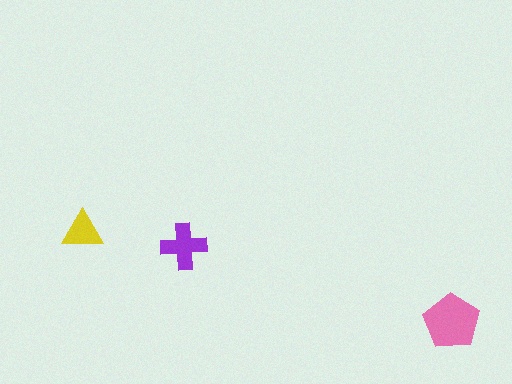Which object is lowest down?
The pink pentagon is bottommost.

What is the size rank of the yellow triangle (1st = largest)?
3rd.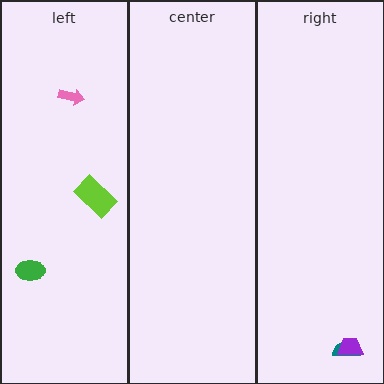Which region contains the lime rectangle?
The left region.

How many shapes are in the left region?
3.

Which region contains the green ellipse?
The left region.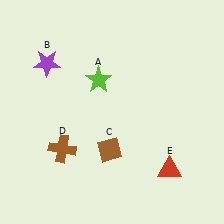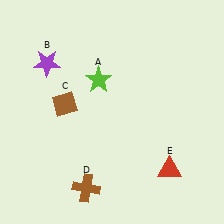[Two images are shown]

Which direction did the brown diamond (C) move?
The brown diamond (C) moved up.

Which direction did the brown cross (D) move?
The brown cross (D) moved down.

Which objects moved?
The objects that moved are: the brown diamond (C), the brown cross (D).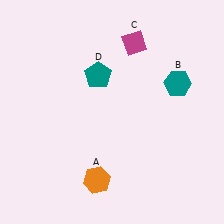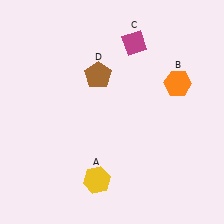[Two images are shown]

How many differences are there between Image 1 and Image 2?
There are 3 differences between the two images.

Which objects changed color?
A changed from orange to yellow. B changed from teal to orange. D changed from teal to brown.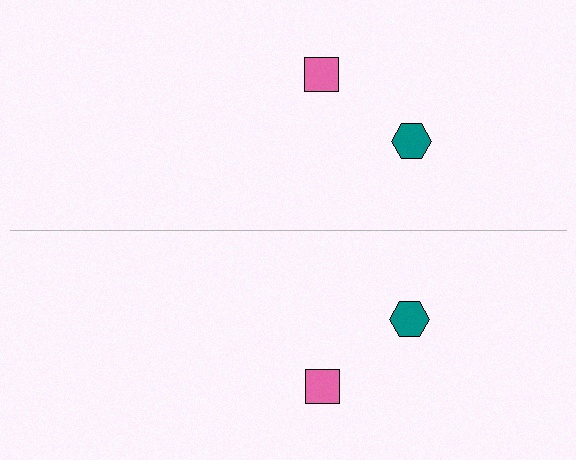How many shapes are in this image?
There are 4 shapes in this image.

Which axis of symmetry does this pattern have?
The pattern has a horizontal axis of symmetry running through the center of the image.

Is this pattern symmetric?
Yes, this pattern has bilateral (reflection) symmetry.